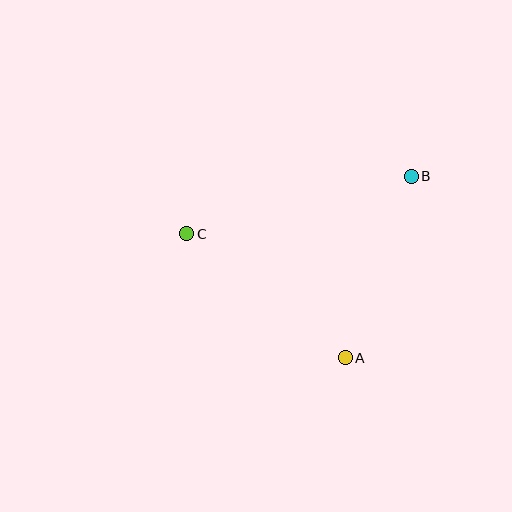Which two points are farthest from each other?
Points B and C are farthest from each other.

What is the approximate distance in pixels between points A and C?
The distance between A and C is approximately 201 pixels.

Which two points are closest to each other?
Points A and B are closest to each other.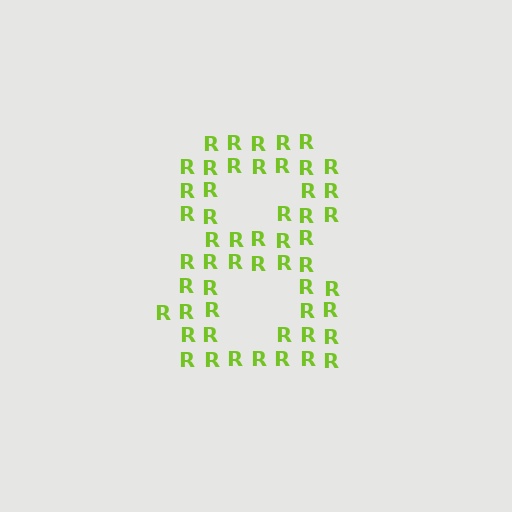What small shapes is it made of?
It is made of small letter R's.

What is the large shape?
The large shape is the digit 8.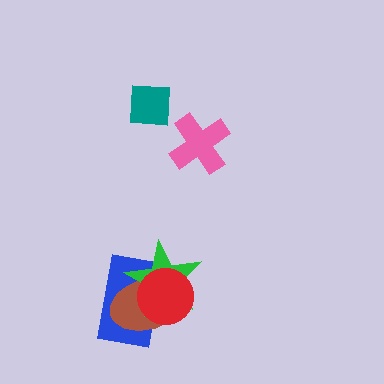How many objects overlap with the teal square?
0 objects overlap with the teal square.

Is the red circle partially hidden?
No, no other shape covers it.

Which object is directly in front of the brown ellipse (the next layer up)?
The green star is directly in front of the brown ellipse.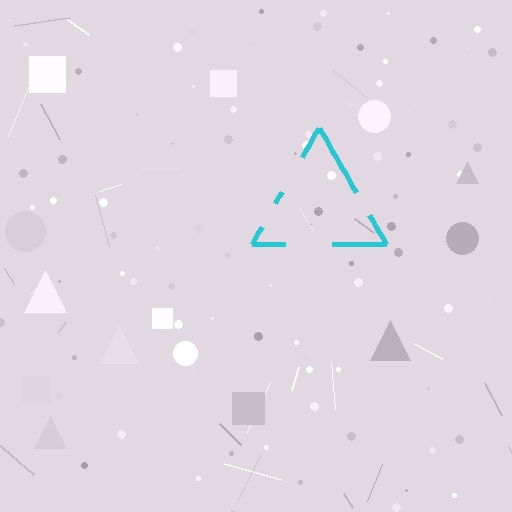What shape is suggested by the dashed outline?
The dashed outline suggests a triangle.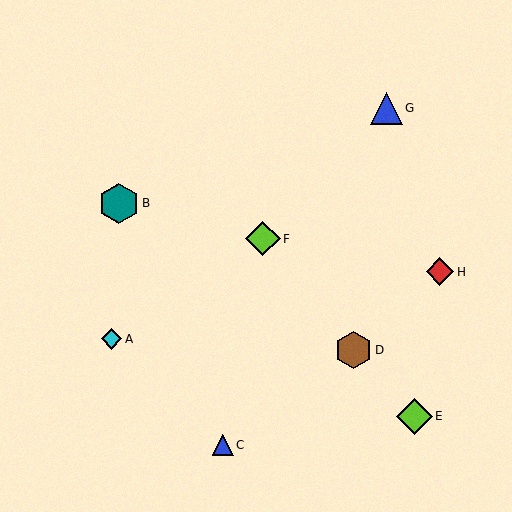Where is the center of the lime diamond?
The center of the lime diamond is at (263, 239).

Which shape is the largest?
The teal hexagon (labeled B) is the largest.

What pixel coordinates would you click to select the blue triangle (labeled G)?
Click at (386, 108) to select the blue triangle G.